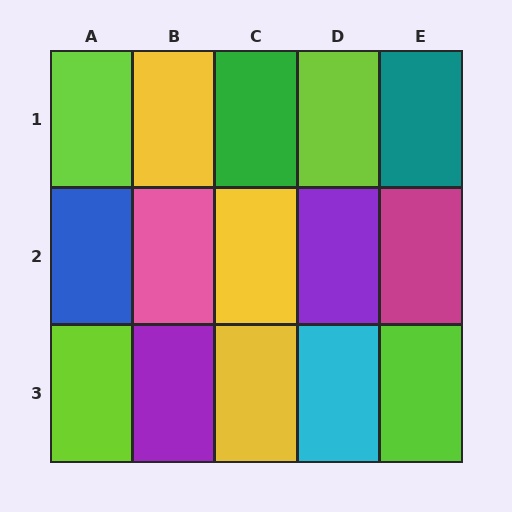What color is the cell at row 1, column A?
Lime.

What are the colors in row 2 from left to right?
Blue, pink, yellow, purple, magenta.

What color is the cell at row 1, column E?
Teal.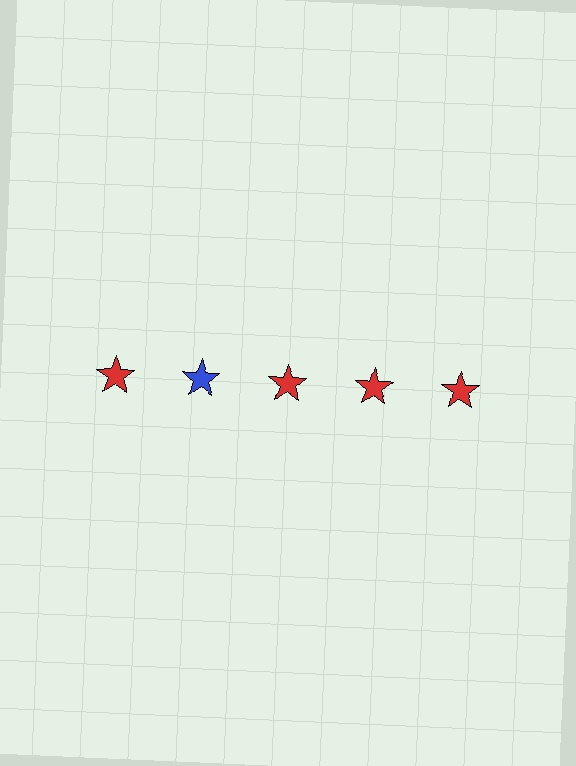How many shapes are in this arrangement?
There are 5 shapes arranged in a grid pattern.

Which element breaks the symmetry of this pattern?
The blue star in the top row, second from left column breaks the symmetry. All other shapes are red stars.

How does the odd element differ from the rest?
It has a different color: blue instead of red.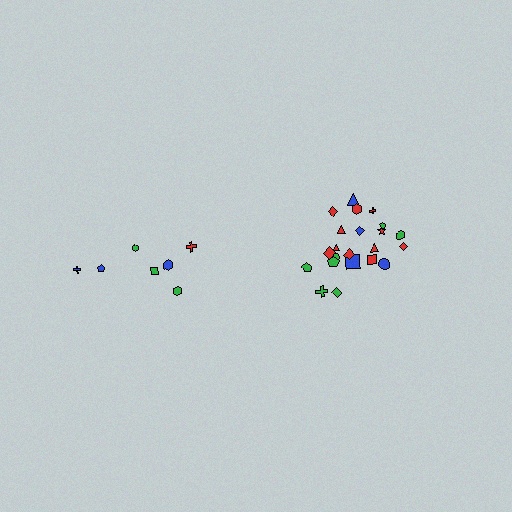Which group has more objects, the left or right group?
The right group.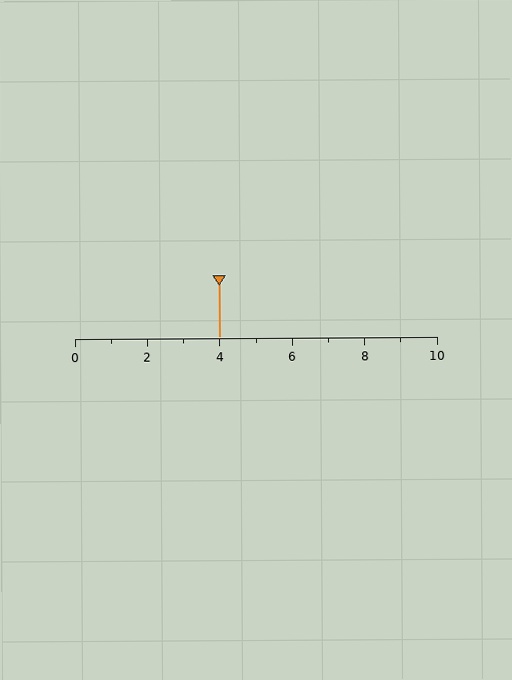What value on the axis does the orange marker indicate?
The marker indicates approximately 4.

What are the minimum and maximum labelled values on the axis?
The axis runs from 0 to 10.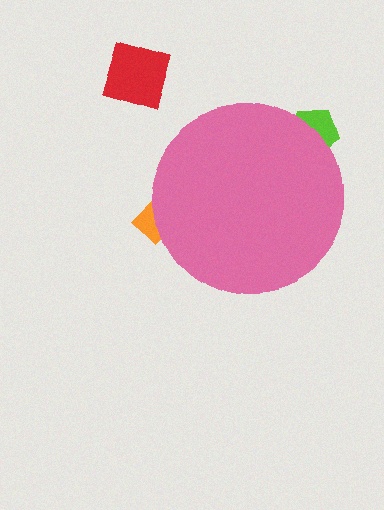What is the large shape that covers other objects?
A pink circle.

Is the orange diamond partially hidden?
Yes, the orange diamond is partially hidden behind the pink circle.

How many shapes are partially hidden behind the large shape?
2 shapes are partially hidden.